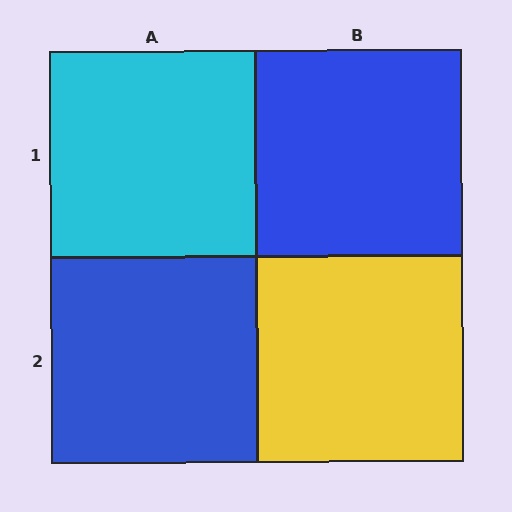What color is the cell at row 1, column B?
Blue.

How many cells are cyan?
1 cell is cyan.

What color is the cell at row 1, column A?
Cyan.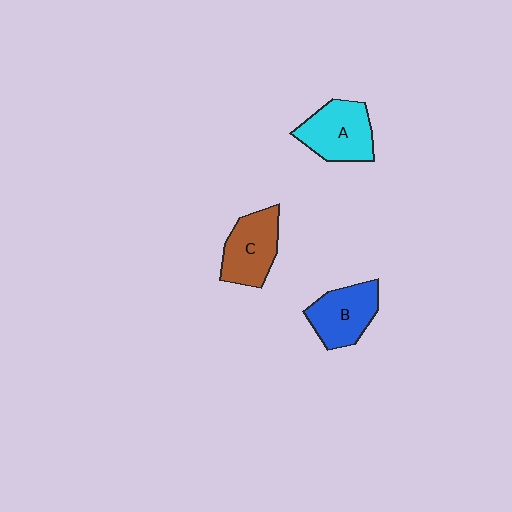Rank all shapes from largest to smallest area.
From largest to smallest: A (cyan), C (brown), B (blue).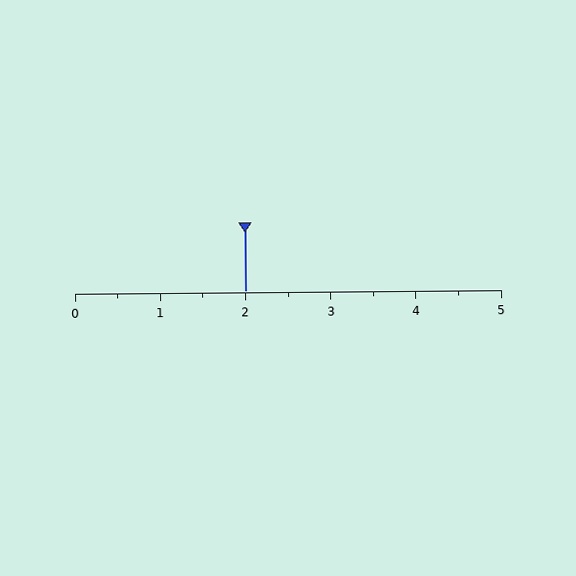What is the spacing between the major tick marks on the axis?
The major ticks are spaced 1 apart.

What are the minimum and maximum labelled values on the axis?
The axis runs from 0 to 5.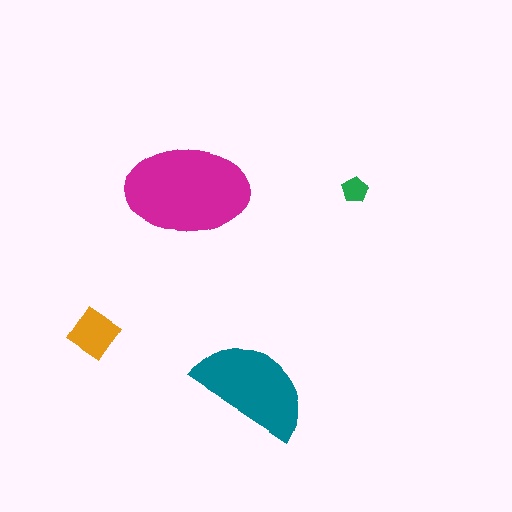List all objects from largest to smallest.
The magenta ellipse, the teal semicircle, the orange diamond, the green pentagon.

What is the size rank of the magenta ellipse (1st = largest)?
1st.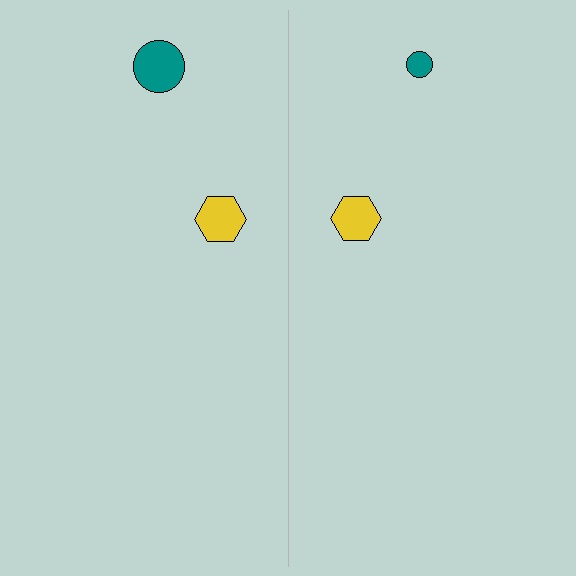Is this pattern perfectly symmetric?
No, the pattern is not perfectly symmetric. The teal circle on the right side has a different size than its mirror counterpart.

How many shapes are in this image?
There are 4 shapes in this image.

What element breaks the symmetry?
The teal circle on the right side has a different size than its mirror counterpart.